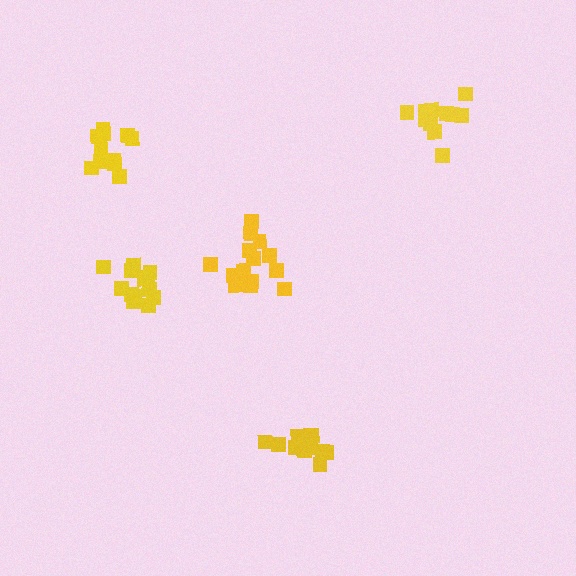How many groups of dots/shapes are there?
There are 5 groups.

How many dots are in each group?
Group 1: 14 dots, Group 2: 14 dots, Group 3: 11 dots, Group 4: 14 dots, Group 5: 12 dots (65 total).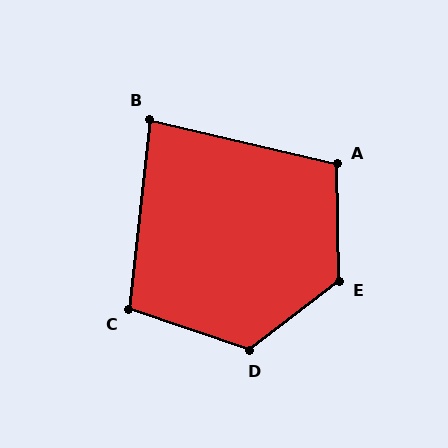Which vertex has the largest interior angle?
E, at approximately 127 degrees.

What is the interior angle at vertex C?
Approximately 102 degrees (obtuse).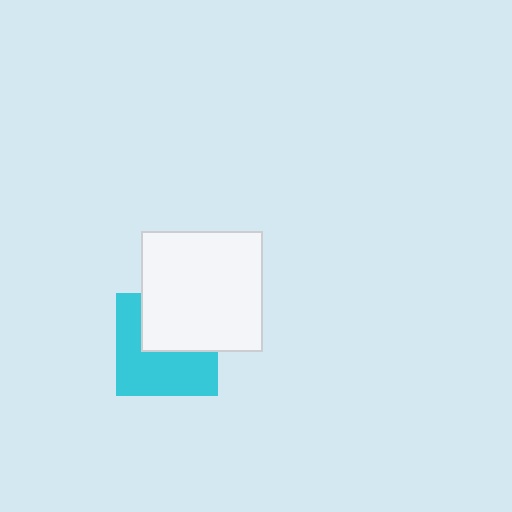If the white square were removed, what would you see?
You would see the complete cyan square.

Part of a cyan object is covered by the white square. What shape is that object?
It is a square.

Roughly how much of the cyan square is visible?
About half of it is visible (roughly 58%).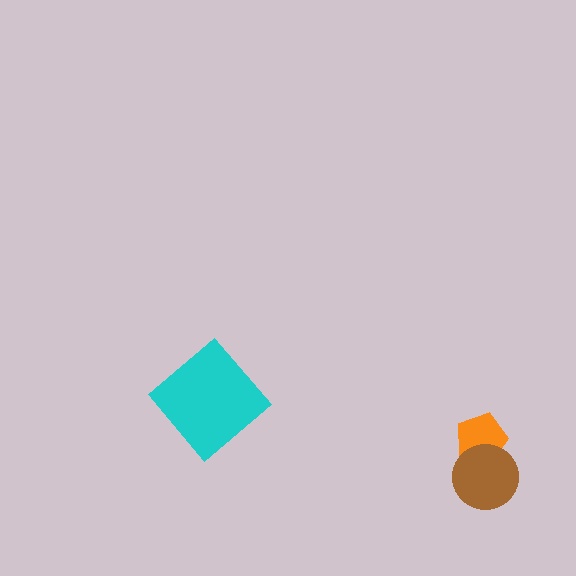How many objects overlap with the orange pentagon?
1 object overlaps with the orange pentagon.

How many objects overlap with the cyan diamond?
0 objects overlap with the cyan diamond.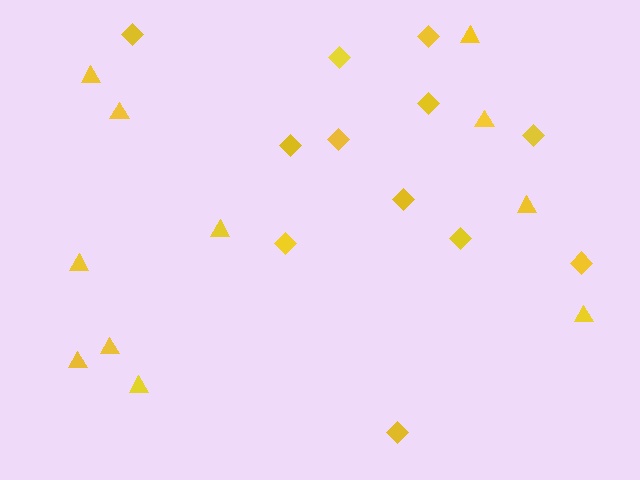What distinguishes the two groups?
There are 2 groups: one group of triangles (11) and one group of diamonds (12).